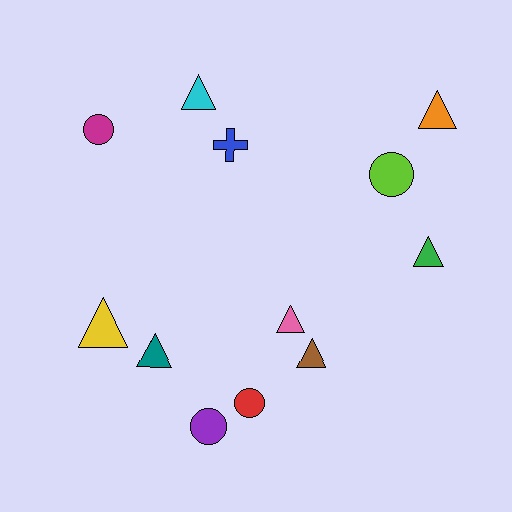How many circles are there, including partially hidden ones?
There are 4 circles.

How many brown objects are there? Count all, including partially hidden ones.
There is 1 brown object.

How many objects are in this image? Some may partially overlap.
There are 12 objects.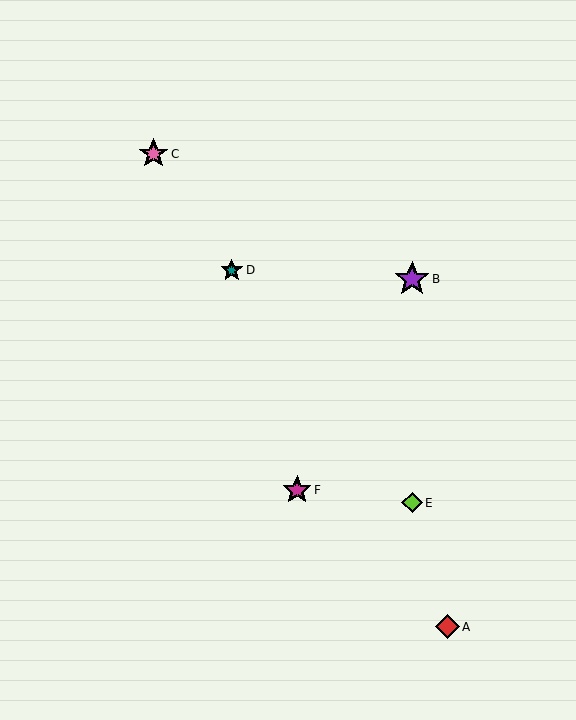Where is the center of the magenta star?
The center of the magenta star is at (297, 490).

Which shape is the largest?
The purple star (labeled B) is the largest.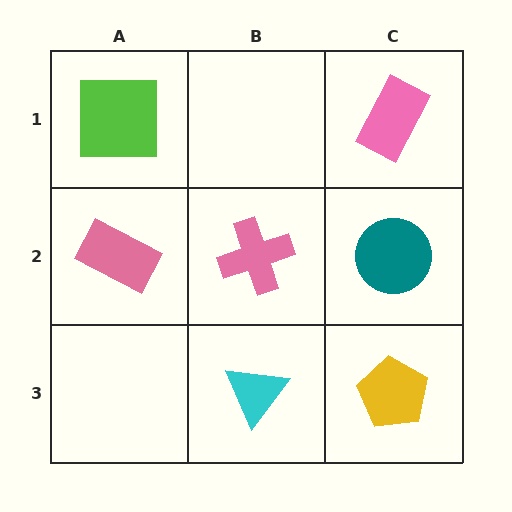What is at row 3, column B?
A cyan triangle.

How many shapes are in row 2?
3 shapes.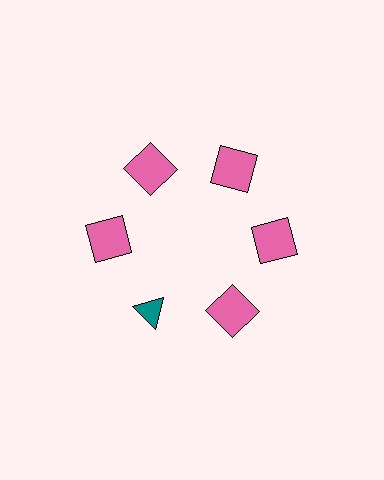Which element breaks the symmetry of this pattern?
The teal triangle at roughly the 7 o'clock position breaks the symmetry. All other shapes are pink squares.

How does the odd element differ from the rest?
It differs in both color (teal instead of pink) and shape (triangle instead of square).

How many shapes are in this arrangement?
There are 6 shapes arranged in a ring pattern.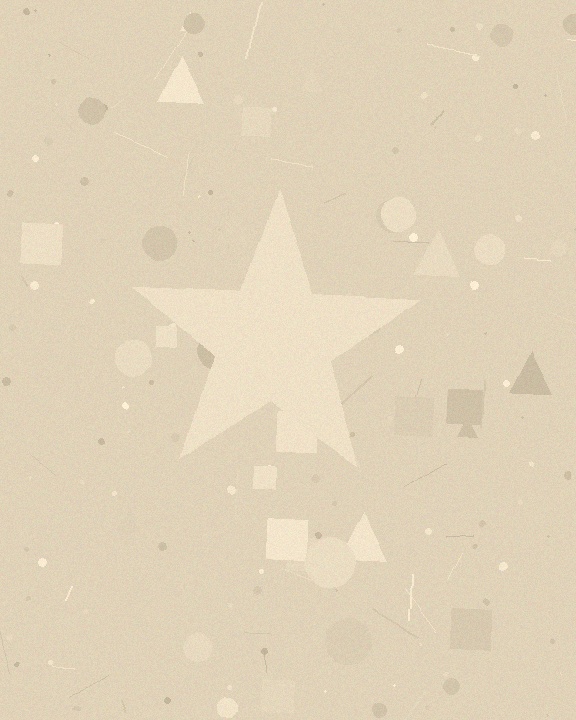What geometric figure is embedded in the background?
A star is embedded in the background.